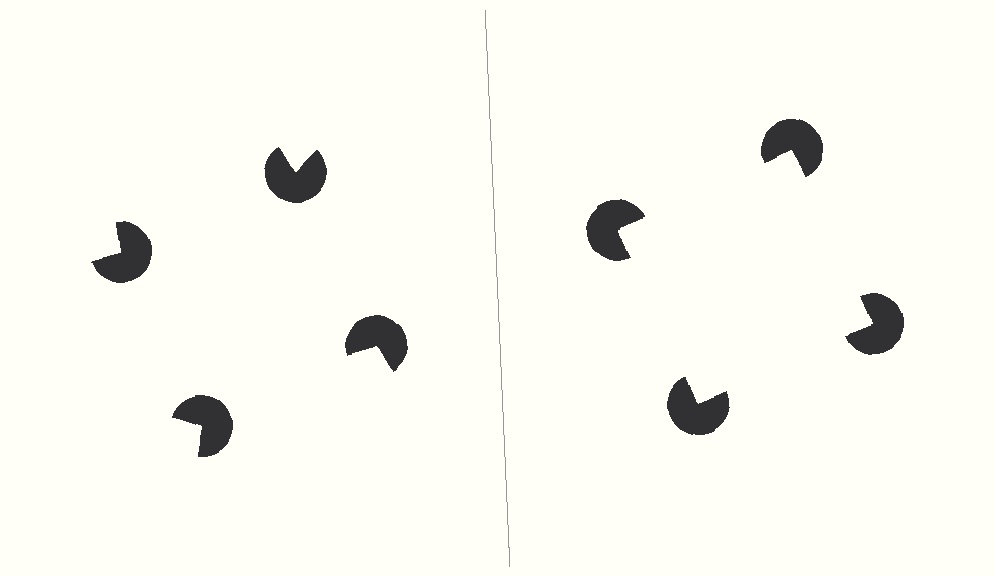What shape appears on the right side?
An illusory square.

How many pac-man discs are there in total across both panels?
8 — 4 on each side.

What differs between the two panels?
The pac-man discs are positioned identically on both sides; only the wedge orientations differ. On the right they align to a square; on the left they are misaligned.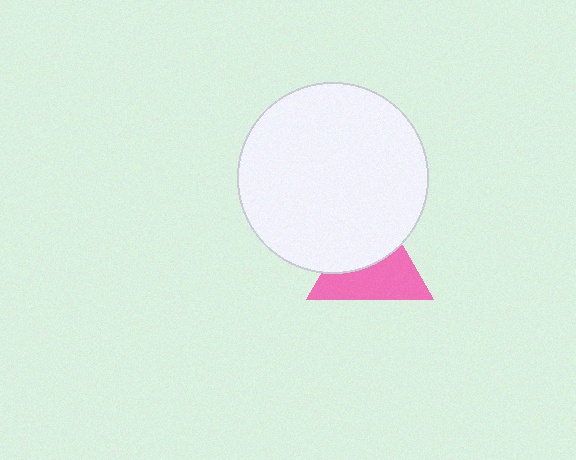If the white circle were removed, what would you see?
You would see the complete pink triangle.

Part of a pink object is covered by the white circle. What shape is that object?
It is a triangle.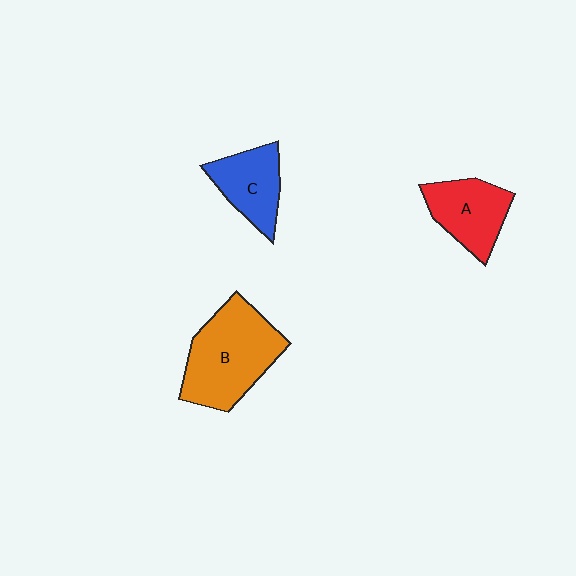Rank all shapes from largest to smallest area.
From largest to smallest: B (orange), A (red), C (blue).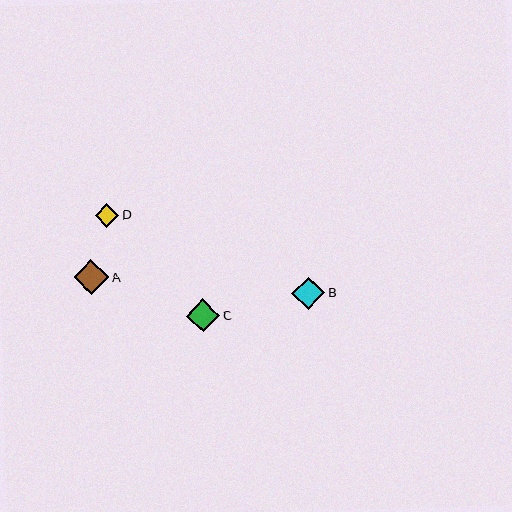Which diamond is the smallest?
Diamond D is the smallest with a size of approximately 24 pixels.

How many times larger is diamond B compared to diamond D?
Diamond B is approximately 1.4 times the size of diamond D.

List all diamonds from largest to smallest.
From largest to smallest: A, C, B, D.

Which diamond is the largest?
Diamond A is the largest with a size of approximately 35 pixels.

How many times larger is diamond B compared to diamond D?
Diamond B is approximately 1.4 times the size of diamond D.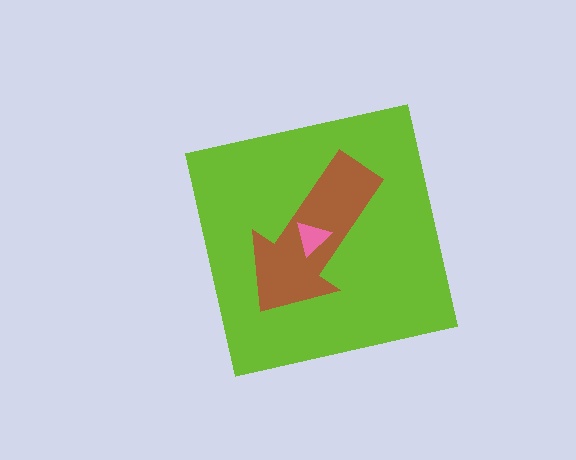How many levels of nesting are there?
3.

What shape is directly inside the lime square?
The brown arrow.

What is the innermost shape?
The pink triangle.